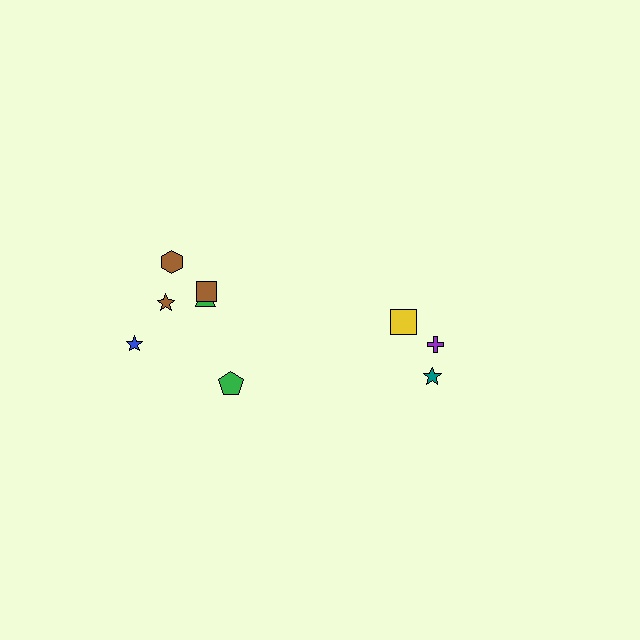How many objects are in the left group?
There are 6 objects.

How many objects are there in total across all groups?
There are 9 objects.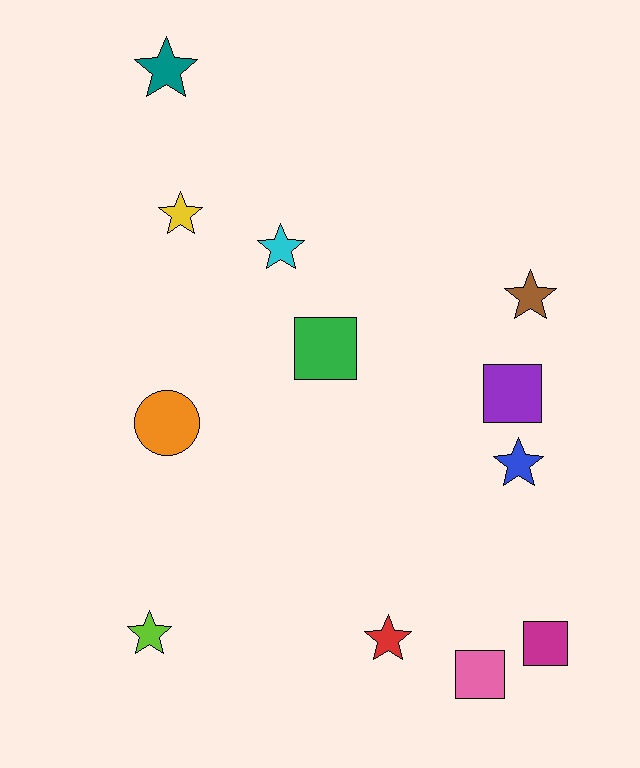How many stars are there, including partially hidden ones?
There are 7 stars.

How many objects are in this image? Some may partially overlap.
There are 12 objects.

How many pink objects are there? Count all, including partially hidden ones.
There is 1 pink object.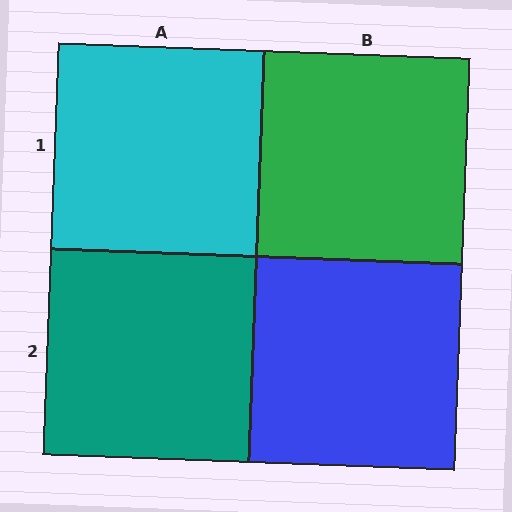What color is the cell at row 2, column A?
Teal.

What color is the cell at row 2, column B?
Blue.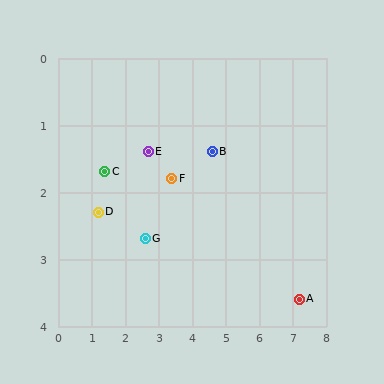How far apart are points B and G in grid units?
Points B and G are about 2.4 grid units apart.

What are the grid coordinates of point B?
Point B is at approximately (4.6, 1.4).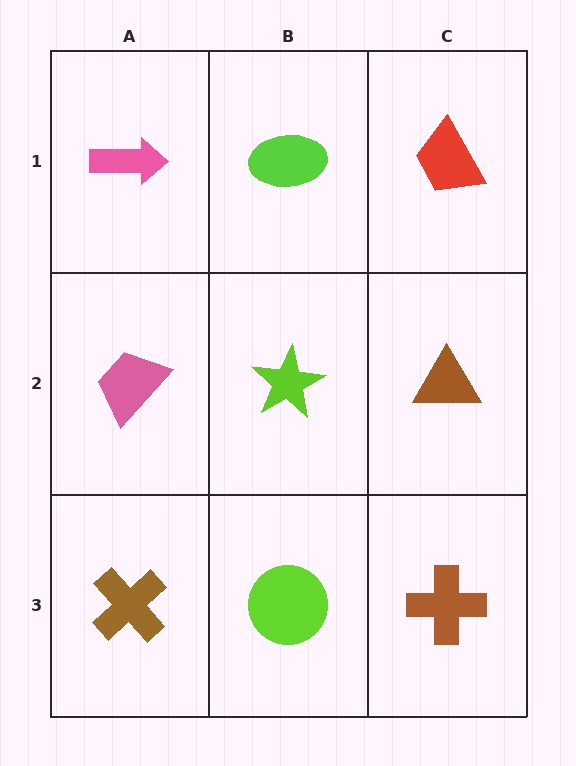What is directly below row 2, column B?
A lime circle.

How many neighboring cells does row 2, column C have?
3.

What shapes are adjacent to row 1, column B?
A lime star (row 2, column B), a pink arrow (row 1, column A), a red trapezoid (row 1, column C).